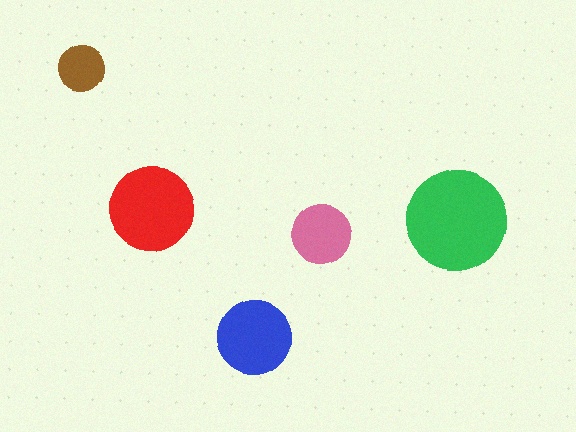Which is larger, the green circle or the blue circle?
The green one.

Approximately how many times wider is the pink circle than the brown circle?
About 1.5 times wider.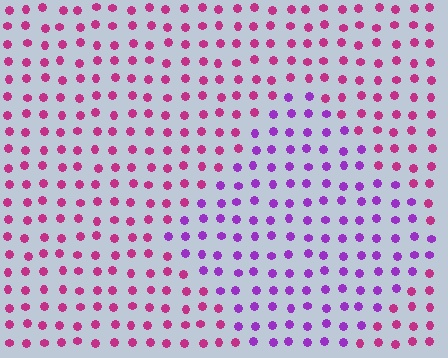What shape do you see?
I see a diamond.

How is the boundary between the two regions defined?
The boundary is defined purely by a slight shift in hue (about 41 degrees). Spacing, size, and orientation are identical on both sides.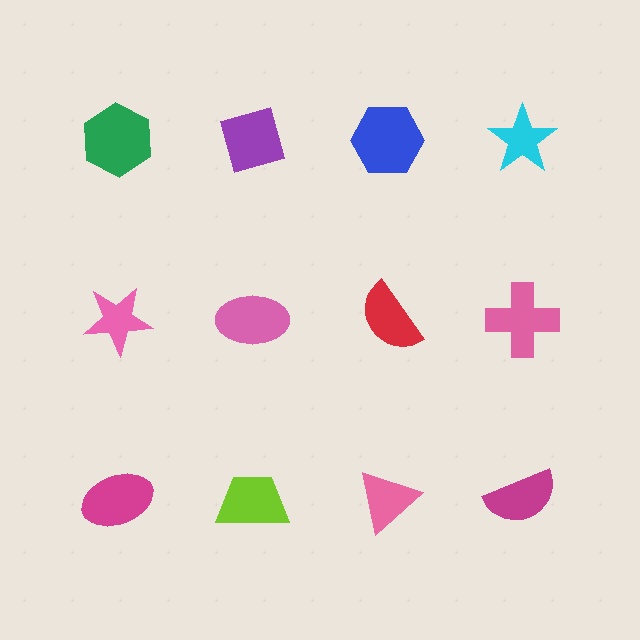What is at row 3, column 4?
A magenta semicircle.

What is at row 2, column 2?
A pink ellipse.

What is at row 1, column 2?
A purple diamond.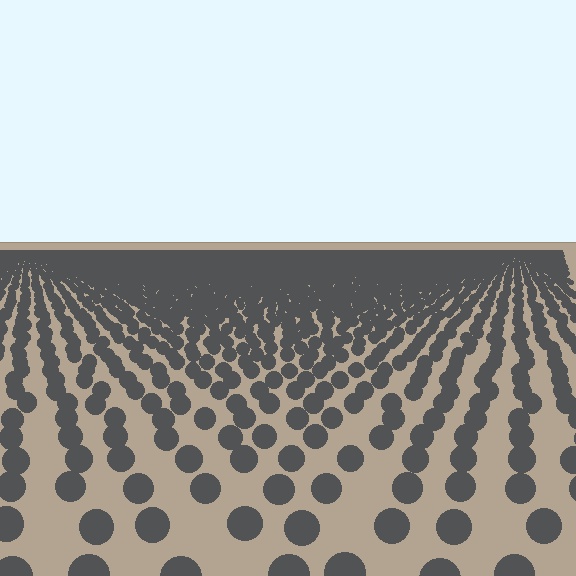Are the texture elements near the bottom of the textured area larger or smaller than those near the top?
Larger. Near the bottom, elements are closer to the viewer and appear at a bigger on-screen size.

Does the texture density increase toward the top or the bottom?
Density increases toward the top.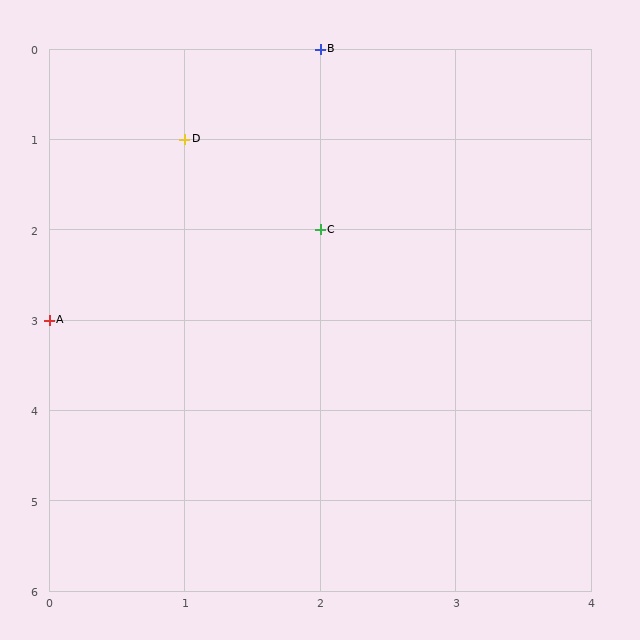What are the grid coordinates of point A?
Point A is at grid coordinates (0, 3).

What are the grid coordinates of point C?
Point C is at grid coordinates (2, 2).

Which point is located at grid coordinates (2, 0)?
Point B is at (2, 0).